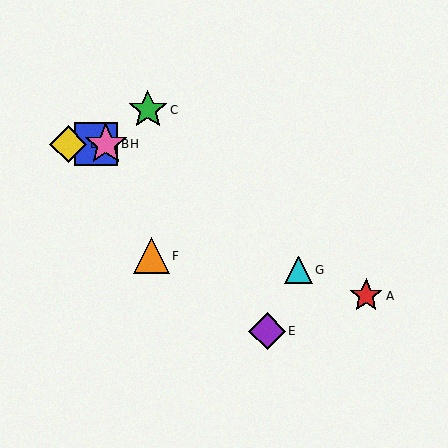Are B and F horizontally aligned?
No, B is at y≈144 and F is at y≈256.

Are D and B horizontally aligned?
Yes, both are at y≈144.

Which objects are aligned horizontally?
Objects B, D, H are aligned horizontally.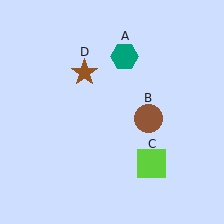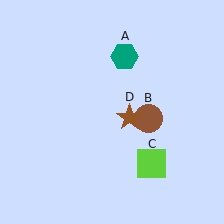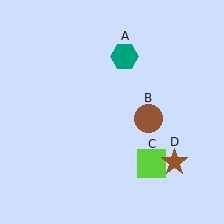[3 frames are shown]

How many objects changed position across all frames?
1 object changed position: brown star (object D).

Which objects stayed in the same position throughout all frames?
Teal hexagon (object A) and brown circle (object B) and lime square (object C) remained stationary.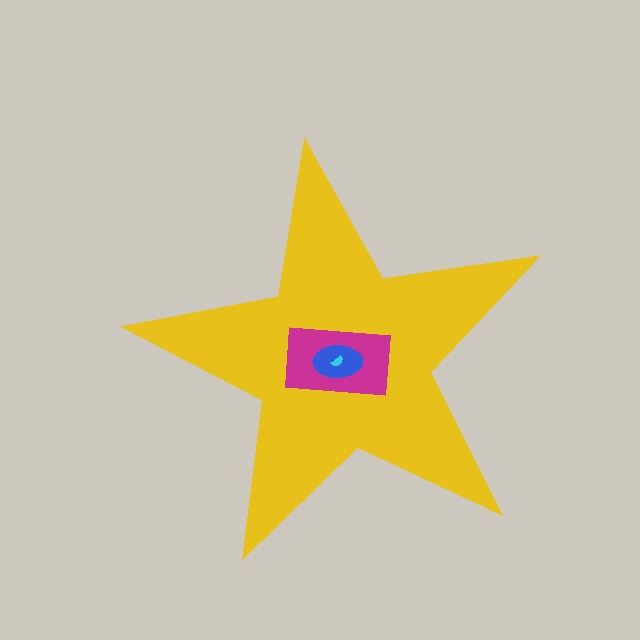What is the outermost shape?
The yellow star.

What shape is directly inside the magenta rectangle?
The blue ellipse.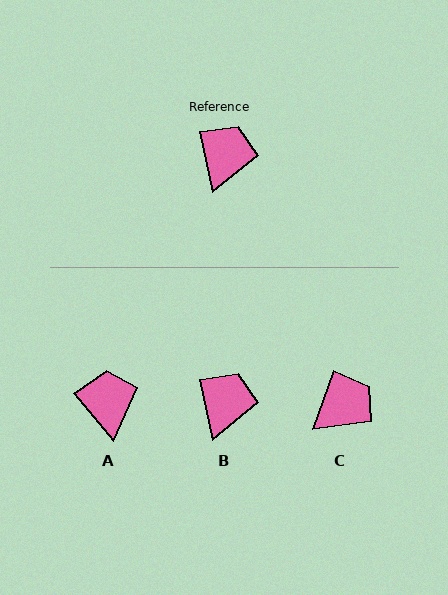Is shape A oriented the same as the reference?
No, it is off by about 27 degrees.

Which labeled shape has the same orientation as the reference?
B.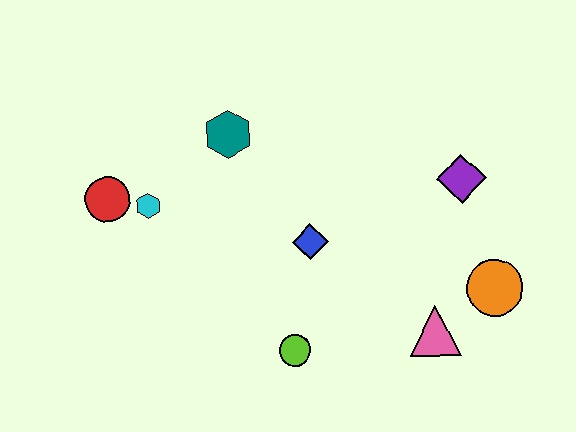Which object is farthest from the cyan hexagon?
The orange circle is farthest from the cyan hexagon.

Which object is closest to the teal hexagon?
The cyan hexagon is closest to the teal hexagon.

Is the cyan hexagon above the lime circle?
Yes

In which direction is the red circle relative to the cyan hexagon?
The red circle is to the left of the cyan hexagon.